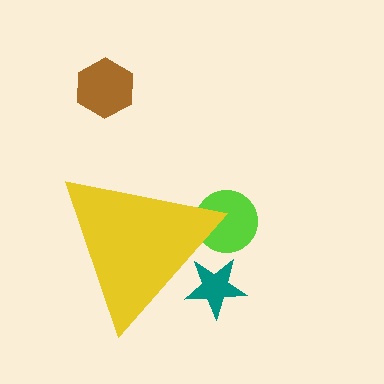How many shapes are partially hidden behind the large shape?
2 shapes are partially hidden.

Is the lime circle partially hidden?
Yes, the lime circle is partially hidden behind the yellow triangle.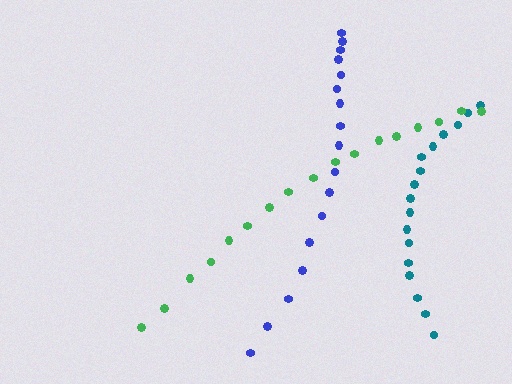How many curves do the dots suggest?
There are 3 distinct paths.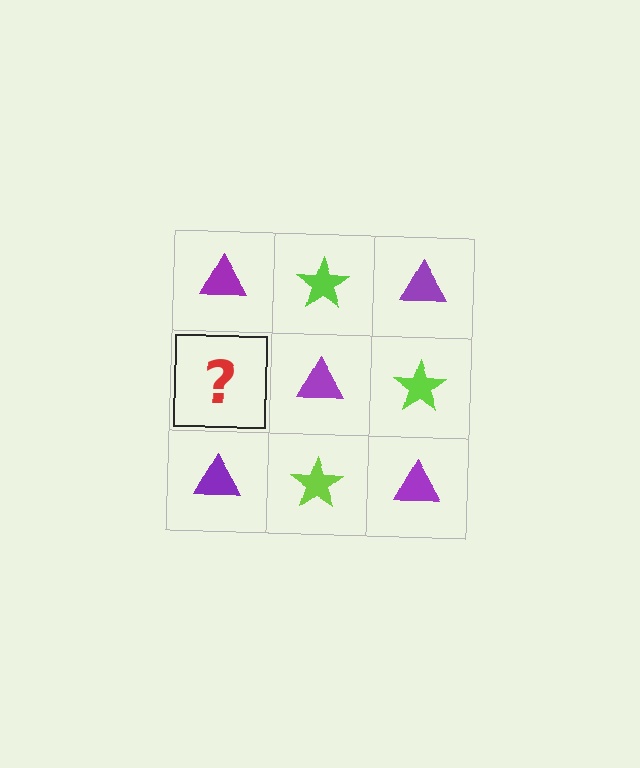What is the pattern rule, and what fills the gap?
The rule is that it alternates purple triangle and lime star in a checkerboard pattern. The gap should be filled with a lime star.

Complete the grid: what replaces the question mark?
The question mark should be replaced with a lime star.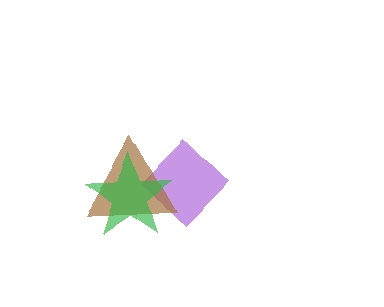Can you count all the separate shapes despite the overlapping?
Yes, there are 3 separate shapes.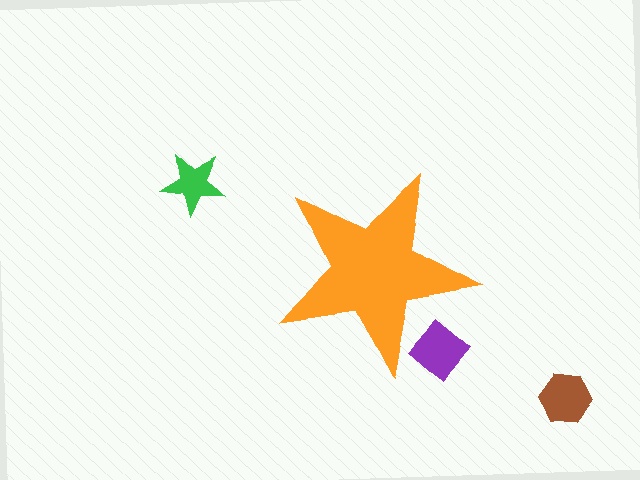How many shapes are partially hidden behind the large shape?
1 shape is partially hidden.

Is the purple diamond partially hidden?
Yes, the purple diamond is partially hidden behind the orange star.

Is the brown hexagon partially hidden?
No, the brown hexagon is fully visible.